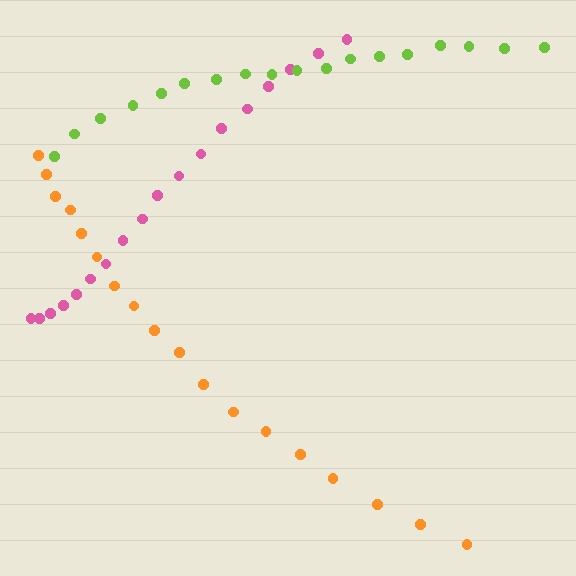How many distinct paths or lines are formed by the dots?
There are 3 distinct paths.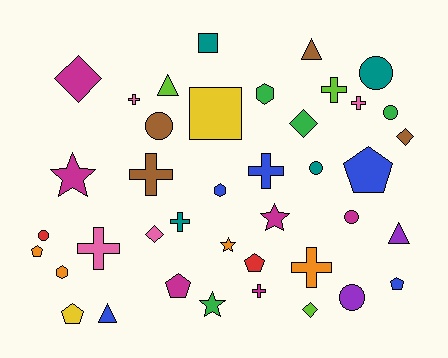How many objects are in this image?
There are 40 objects.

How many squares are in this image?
There are 2 squares.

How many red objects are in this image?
There are 2 red objects.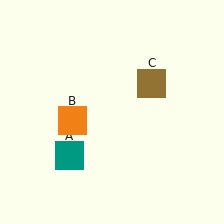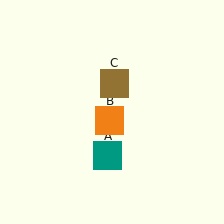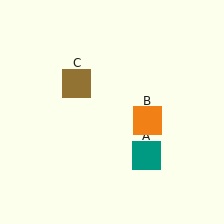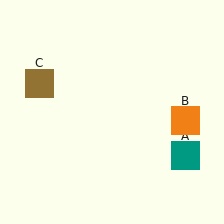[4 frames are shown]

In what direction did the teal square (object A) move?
The teal square (object A) moved right.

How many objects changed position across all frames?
3 objects changed position: teal square (object A), orange square (object B), brown square (object C).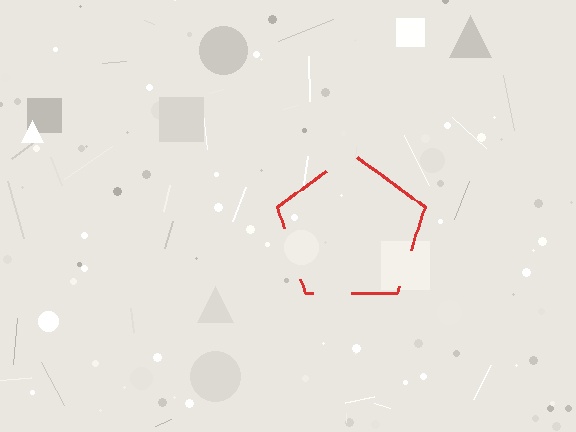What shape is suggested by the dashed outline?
The dashed outline suggests a pentagon.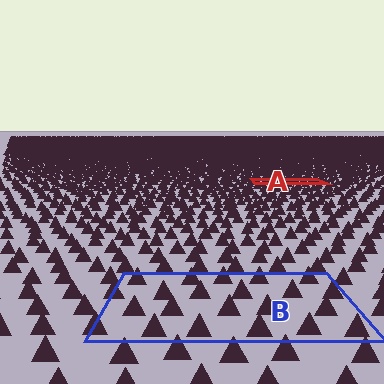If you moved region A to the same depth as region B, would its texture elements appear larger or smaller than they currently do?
They would appear larger. At a closer depth, the same texture elements are projected at a bigger on-screen size.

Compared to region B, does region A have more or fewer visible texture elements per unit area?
Region A has more texture elements per unit area — they are packed more densely because it is farther away.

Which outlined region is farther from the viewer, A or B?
Region A is farther from the viewer — the texture elements inside it appear smaller and more densely packed.